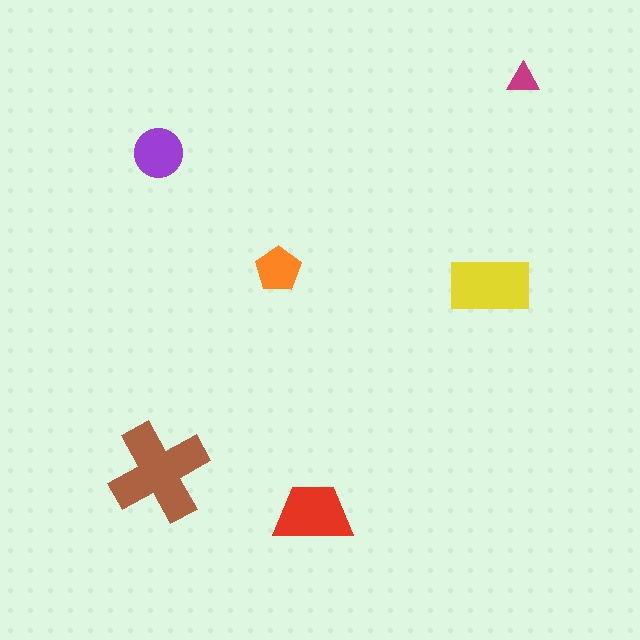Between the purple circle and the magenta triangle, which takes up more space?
The purple circle.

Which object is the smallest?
The magenta triangle.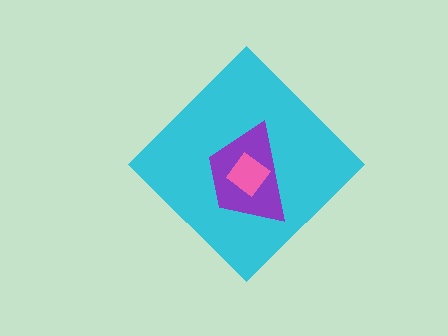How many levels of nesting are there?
3.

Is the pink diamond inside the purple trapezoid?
Yes.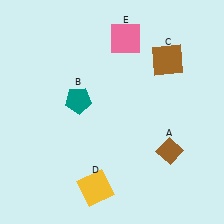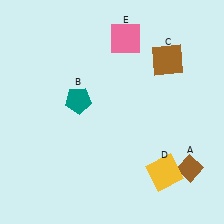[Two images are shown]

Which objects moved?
The objects that moved are: the brown diamond (A), the yellow square (D).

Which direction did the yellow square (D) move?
The yellow square (D) moved right.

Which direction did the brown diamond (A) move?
The brown diamond (A) moved right.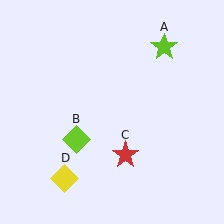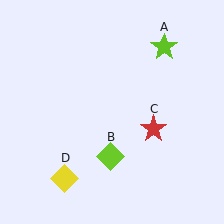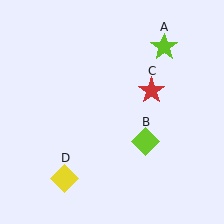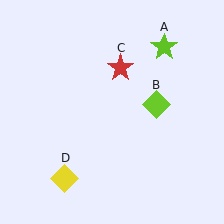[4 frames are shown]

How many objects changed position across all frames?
2 objects changed position: lime diamond (object B), red star (object C).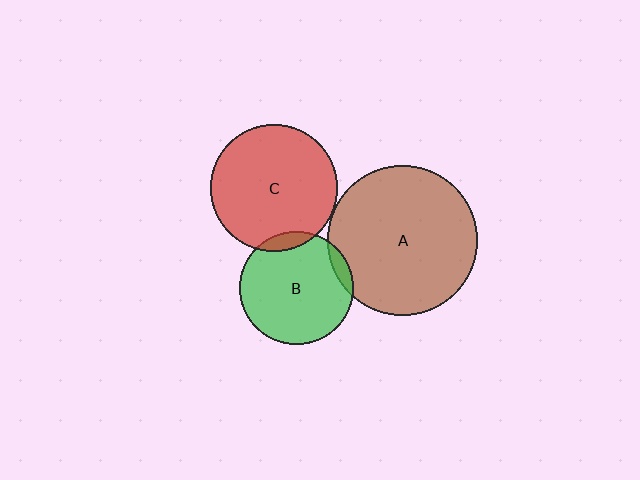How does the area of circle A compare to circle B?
Approximately 1.7 times.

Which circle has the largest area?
Circle A (brown).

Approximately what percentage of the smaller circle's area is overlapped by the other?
Approximately 5%.